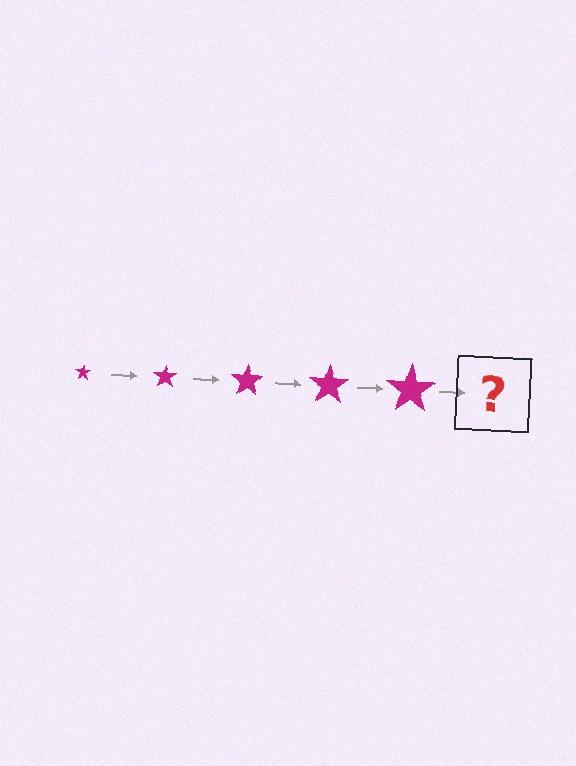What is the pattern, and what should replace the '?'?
The pattern is that the star gets progressively larger each step. The '?' should be a magenta star, larger than the previous one.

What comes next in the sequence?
The next element should be a magenta star, larger than the previous one.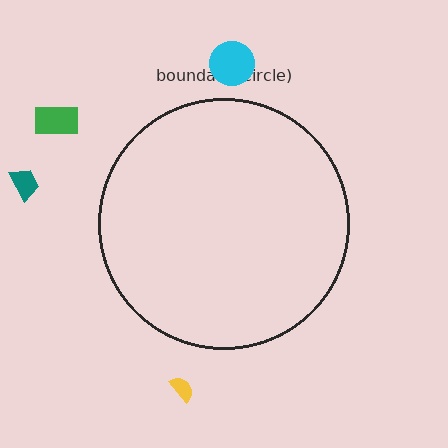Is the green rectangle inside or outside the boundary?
Outside.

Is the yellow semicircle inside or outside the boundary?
Outside.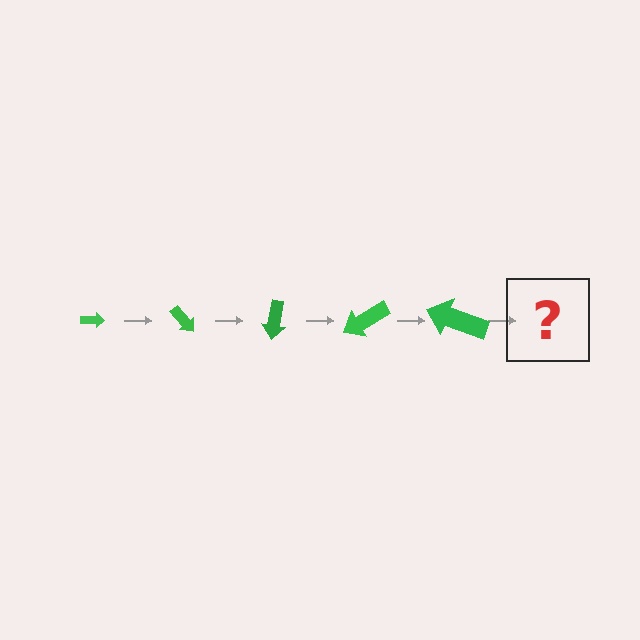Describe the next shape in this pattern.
It should be an arrow, larger than the previous one and rotated 250 degrees from the start.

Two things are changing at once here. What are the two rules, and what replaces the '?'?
The two rules are that the arrow grows larger each step and it rotates 50 degrees each step. The '?' should be an arrow, larger than the previous one and rotated 250 degrees from the start.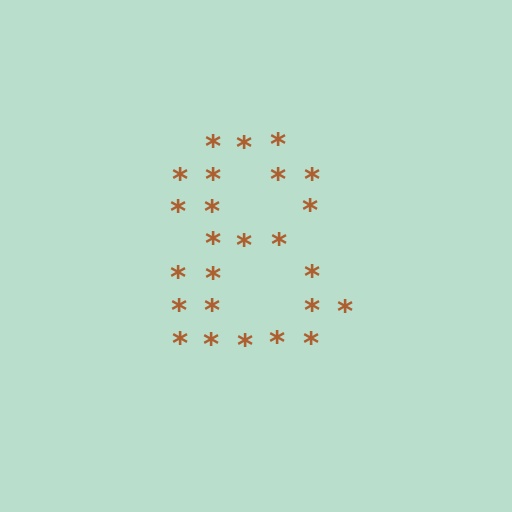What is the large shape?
The large shape is the digit 8.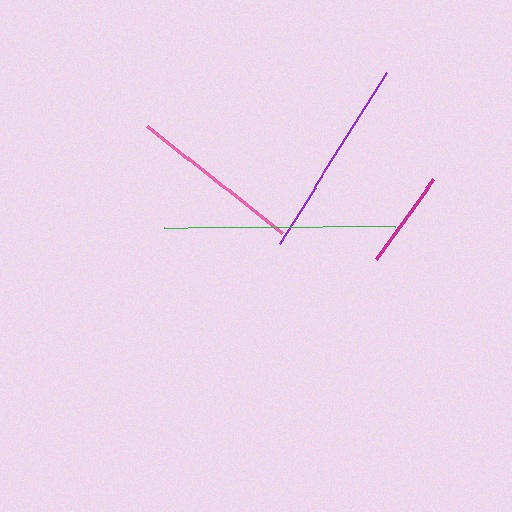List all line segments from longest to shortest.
From longest to shortest: green, purple, pink, magenta.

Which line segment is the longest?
The green line is the longest at approximately 231 pixels.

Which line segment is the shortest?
The magenta line is the shortest at approximately 99 pixels.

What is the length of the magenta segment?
The magenta segment is approximately 99 pixels long.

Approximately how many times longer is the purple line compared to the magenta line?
The purple line is approximately 2.0 times the length of the magenta line.